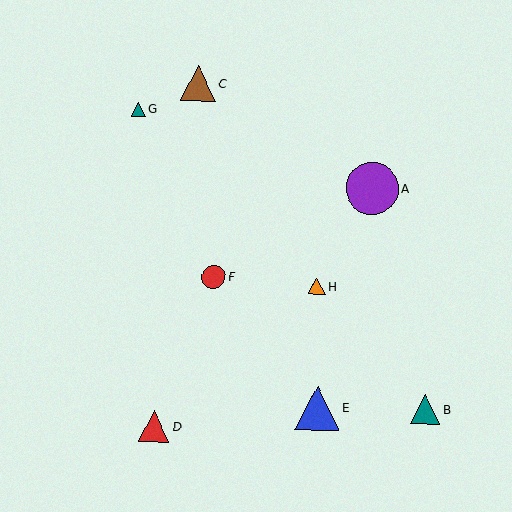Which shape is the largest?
The purple circle (labeled A) is the largest.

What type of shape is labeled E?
Shape E is a blue triangle.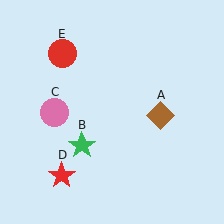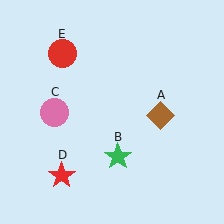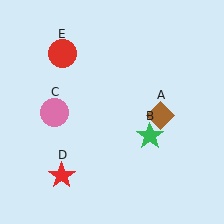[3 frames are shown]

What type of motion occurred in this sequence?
The green star (object B) rotated counterclockwise around the center of the scene.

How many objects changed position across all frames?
1 object changed position: green star (object B).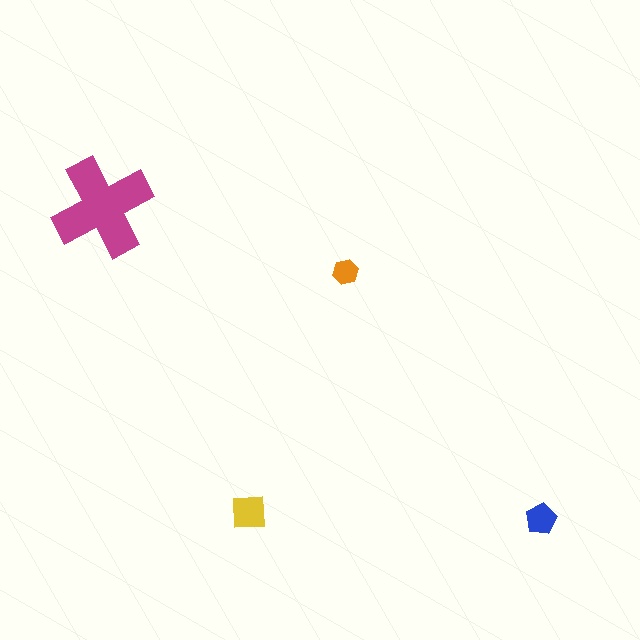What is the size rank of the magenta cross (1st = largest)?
1st.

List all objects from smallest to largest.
The orange hexagon, the blue pentagon, the yellow square, the magenta cross.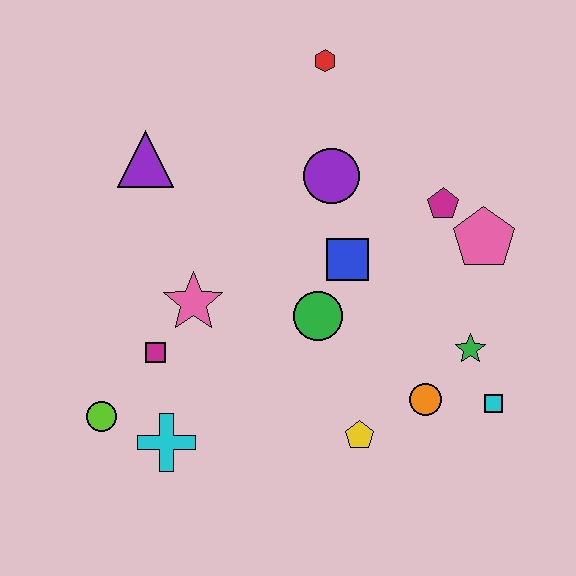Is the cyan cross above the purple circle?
No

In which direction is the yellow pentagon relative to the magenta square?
The yellow pentagon is to the right of the magenta square.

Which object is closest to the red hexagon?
The purple circle is closest to the red hexagon.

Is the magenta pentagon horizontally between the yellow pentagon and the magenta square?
No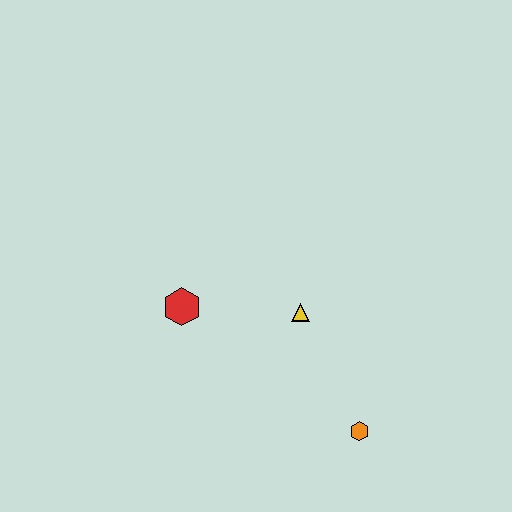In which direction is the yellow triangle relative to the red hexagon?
The yellow triangle is to the right of the red hexagon.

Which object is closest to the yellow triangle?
The red hexagon is closest to the yellow triangle.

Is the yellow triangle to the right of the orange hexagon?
No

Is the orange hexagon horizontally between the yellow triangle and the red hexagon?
No